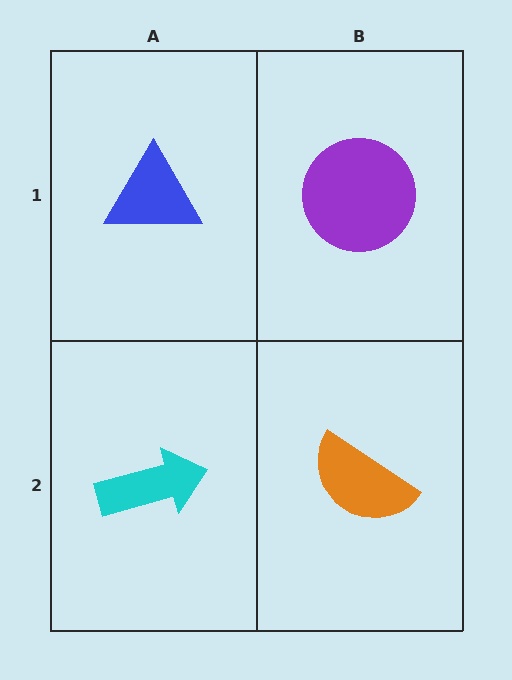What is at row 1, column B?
A purple circle.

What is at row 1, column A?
A blue triangle.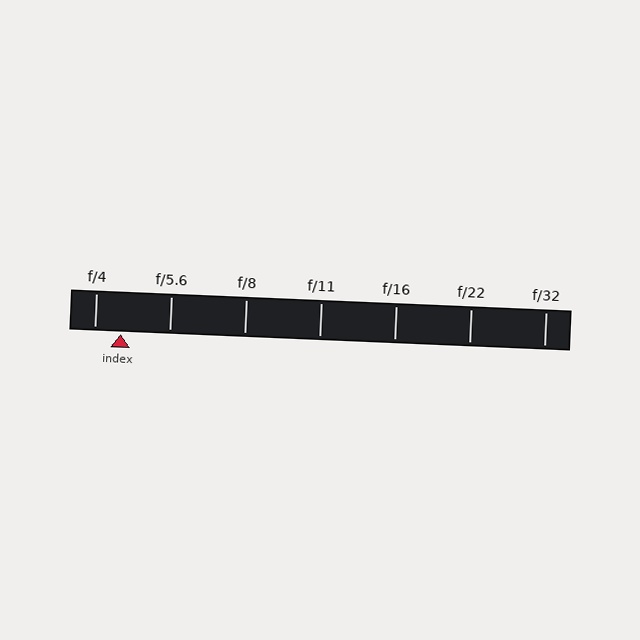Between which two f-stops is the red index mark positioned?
The index mark is between f/4 and f/5.6.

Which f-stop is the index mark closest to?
The index mark is closest to f/4.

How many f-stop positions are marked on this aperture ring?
There are 7 f-stop positions marked.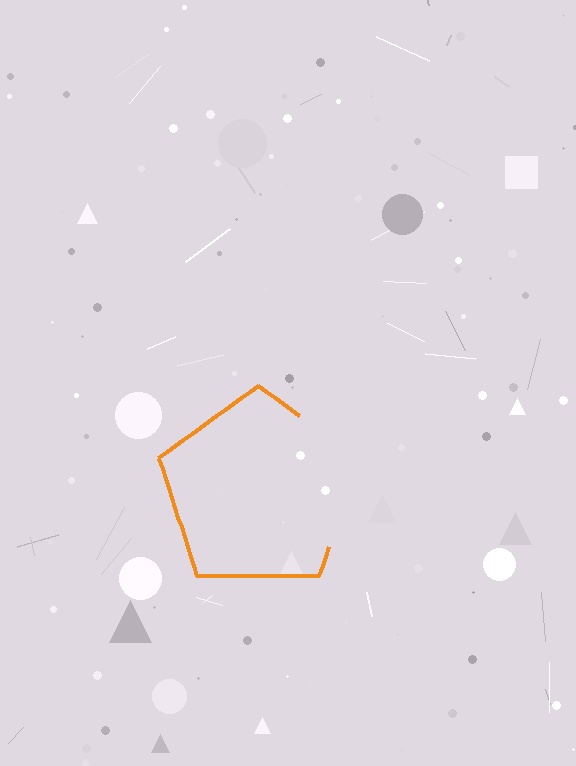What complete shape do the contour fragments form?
The contour fragments form a pentagon.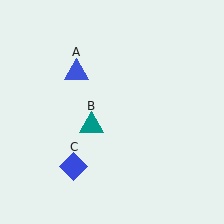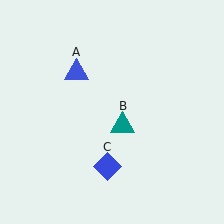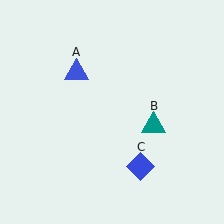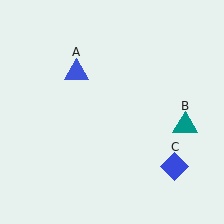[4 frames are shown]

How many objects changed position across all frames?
2 objects changed position: teal triangle (object B), blue diamond (object C).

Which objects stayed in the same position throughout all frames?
Blue triangle (object A) remained stationary.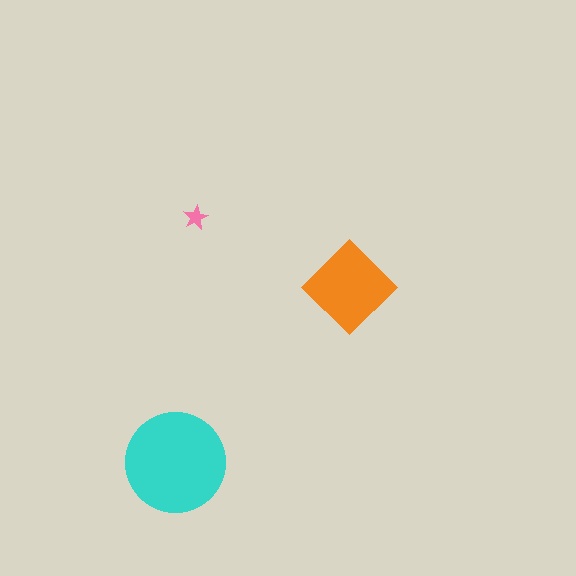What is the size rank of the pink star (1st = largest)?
3rd.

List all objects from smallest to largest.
The pink star, the orange diamond, the cyan circle.